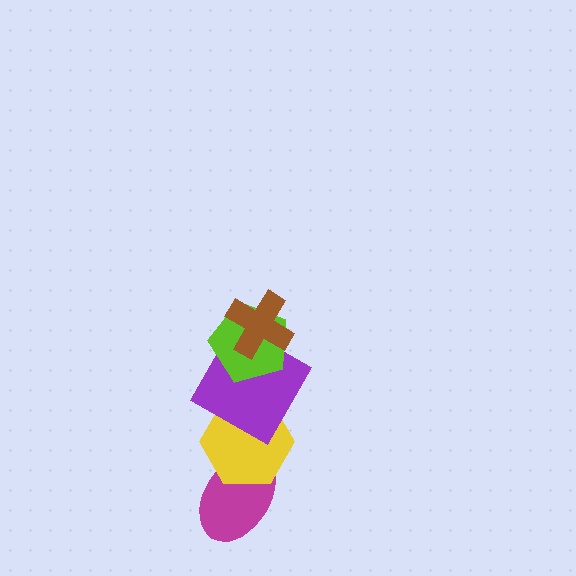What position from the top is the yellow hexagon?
The yellow hexagon is 4th from the top.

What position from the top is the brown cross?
The brown cross is 1st from the top.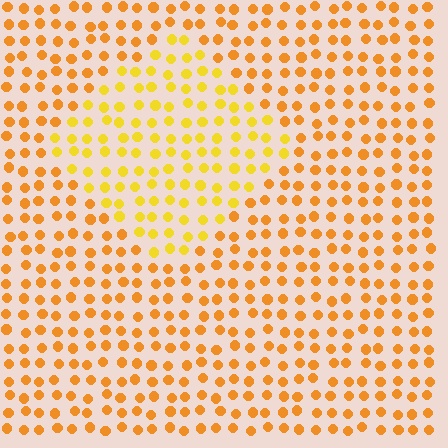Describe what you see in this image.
The image is filled with small orange elements in a uniform arrangement. A diamond-shaped region is visible where the elements are tinted to a slightly different hue, forming a subtle color boundary.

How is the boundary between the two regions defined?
The boundary is defined purely by a slight shift in hue (about 23 degrees). Spacing, size, and orientation are identical on both sides.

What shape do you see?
I see a diamond.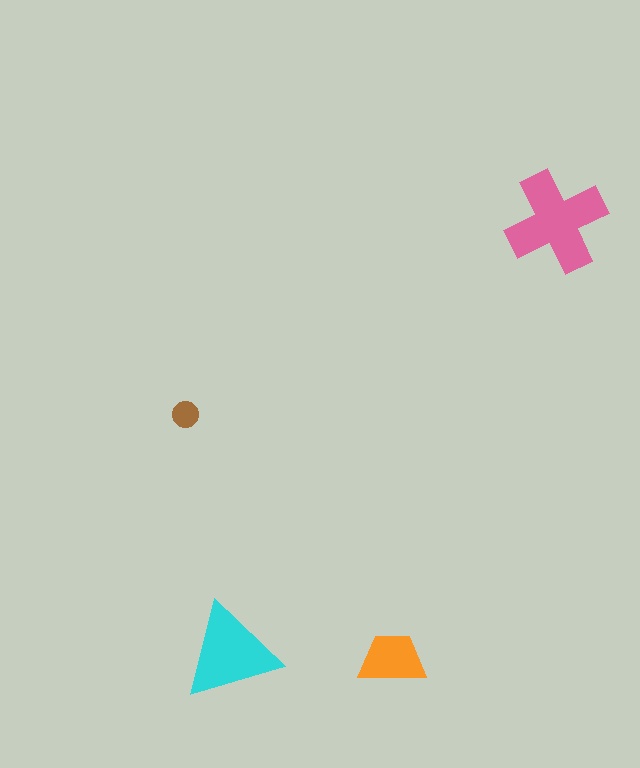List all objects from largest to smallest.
The pink cross, the cyan triangle, the orange trapezoid, the brown circle.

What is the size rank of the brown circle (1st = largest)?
4th.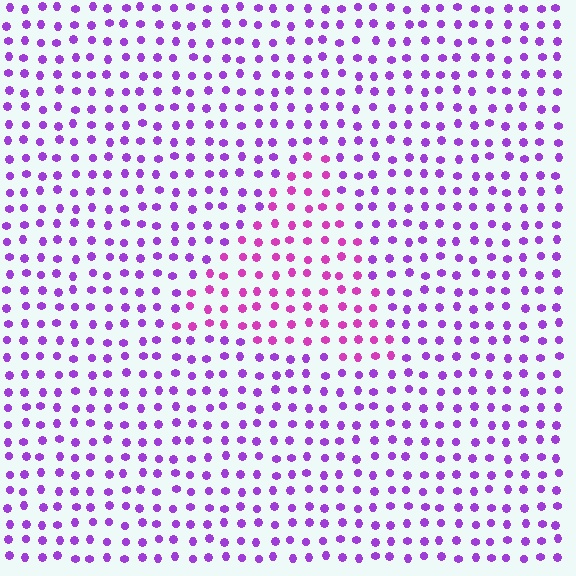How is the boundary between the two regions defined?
The boundary is defined purely by a slight shift in hue (about 32 degrees). Spacing, size, and orientation are identical on both sides.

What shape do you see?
I see a triangle.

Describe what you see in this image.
The image is filled with small purple elements in a uniform arrangement. A triangle-shaped region is visible where the elements are tinted to a slightly different hue, forming a subtle color boundary.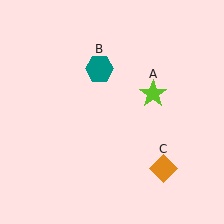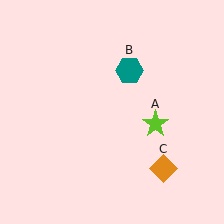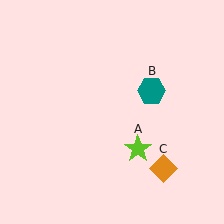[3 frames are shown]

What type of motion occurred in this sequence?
The lime star (object A), teal hexagon (object B) rotated clockwise around the center of the scene.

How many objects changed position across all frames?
2 objects changed position: lime star (object A), teal hexagon (object B).